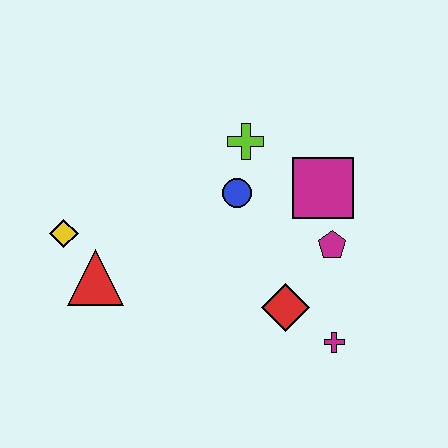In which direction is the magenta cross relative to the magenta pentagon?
The magenta cross is below the magenta pentagon.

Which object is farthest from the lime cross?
The magenta cross is farthest from the lime cross.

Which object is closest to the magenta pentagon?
The magenta square is closest to the magenta pentagon.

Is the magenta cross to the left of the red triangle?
No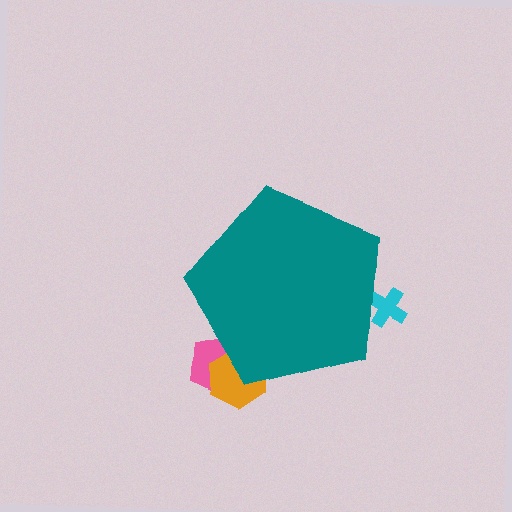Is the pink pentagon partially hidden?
Yes, the pink pentagon is partially hidden behind the teal pentagon.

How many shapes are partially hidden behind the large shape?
3 shapes are partially hidden.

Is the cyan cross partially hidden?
Yes, the cyan cross is partially hidden behind the teal pentagon.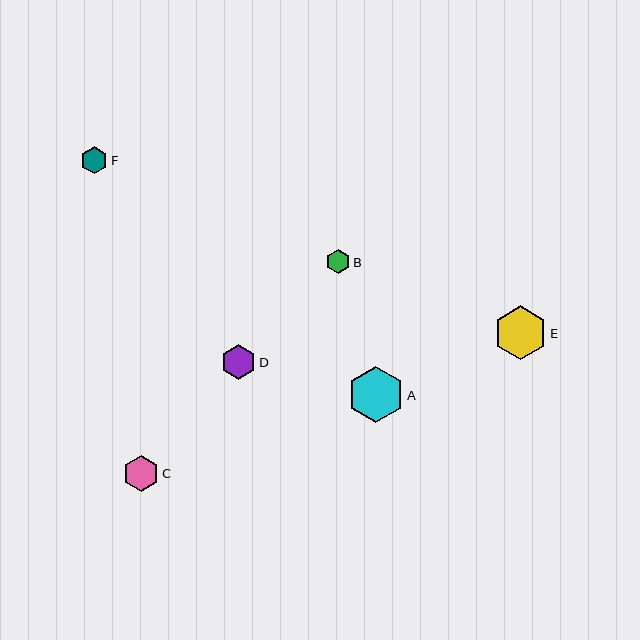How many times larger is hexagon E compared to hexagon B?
Hexagon E is approximately 2.2 times the size of hexagon B.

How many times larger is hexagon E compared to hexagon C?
Hexagon E is approximately 1.5 times the size of hexagon C.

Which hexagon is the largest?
Hexagon A is the largest with a size of approximately 56 pixels.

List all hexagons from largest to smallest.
From largest to smallest: A, E, C, D, F, B.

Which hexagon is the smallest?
Hexagon B is the smallest with a size of approximately 24 pixels.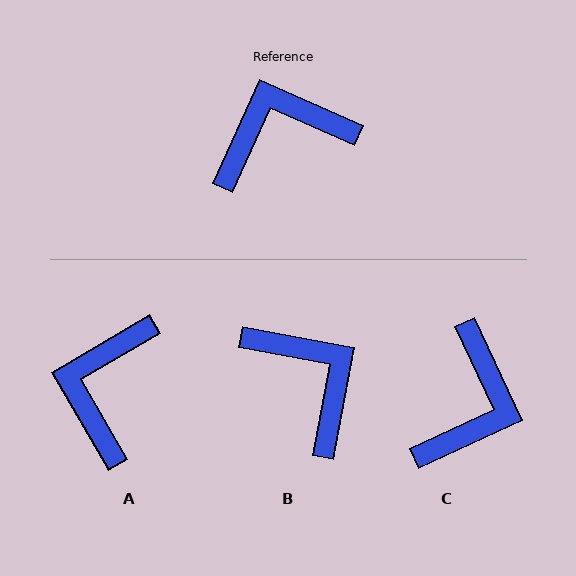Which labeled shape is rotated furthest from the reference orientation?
C, about 131 degrees away.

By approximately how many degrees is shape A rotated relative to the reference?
Approximately 54 degrees counter-clockwise.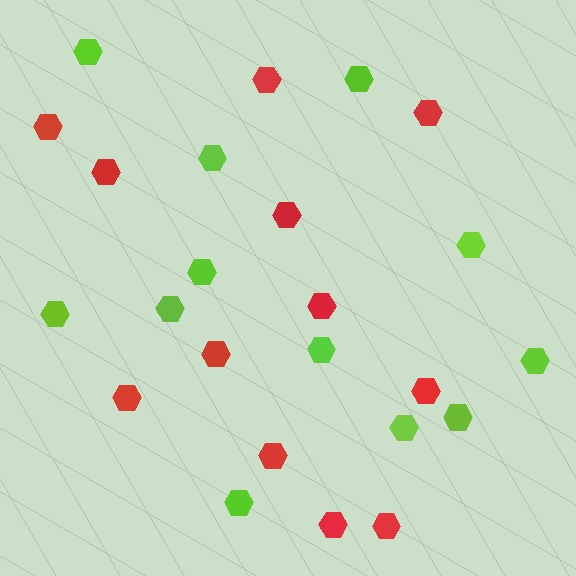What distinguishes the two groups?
There are 2 groups: one group of lime hexagons (12) and one group of red hexagons (12).